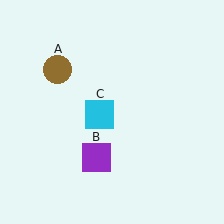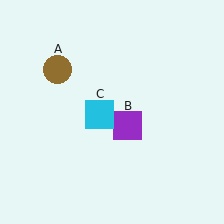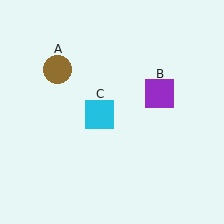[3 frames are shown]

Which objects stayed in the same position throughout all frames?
Brown circle (object A) and cyan square (object C) remained stationary.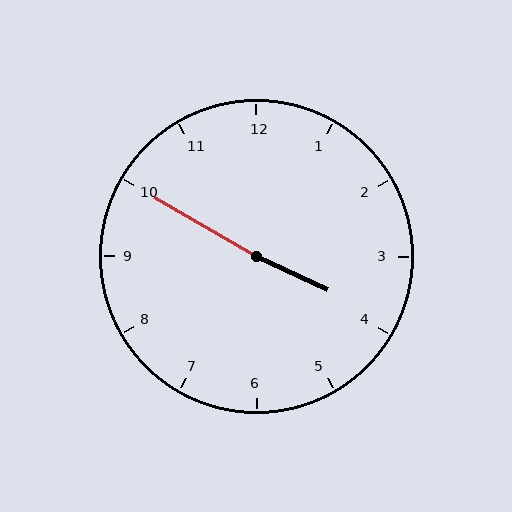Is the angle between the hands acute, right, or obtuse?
It is obtuse.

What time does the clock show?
3:50.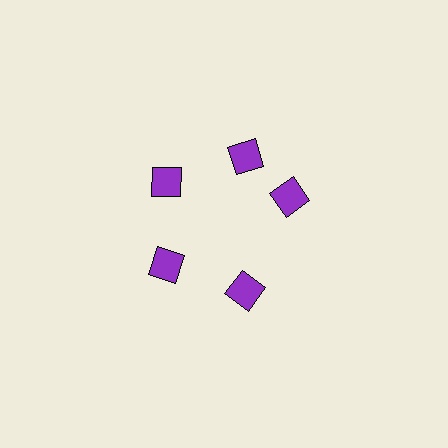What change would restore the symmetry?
The symmetry would be restored by rotating it back into even spacing with its neighbors so that all 5 squares sit at equal angles and equal distance from the center.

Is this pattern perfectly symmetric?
No. The 5 purple squares are arranged in a ring, but one element near the 3 o'clock position is rotated out of alignment along the ring, breaking the 5-fold rotational symmetry.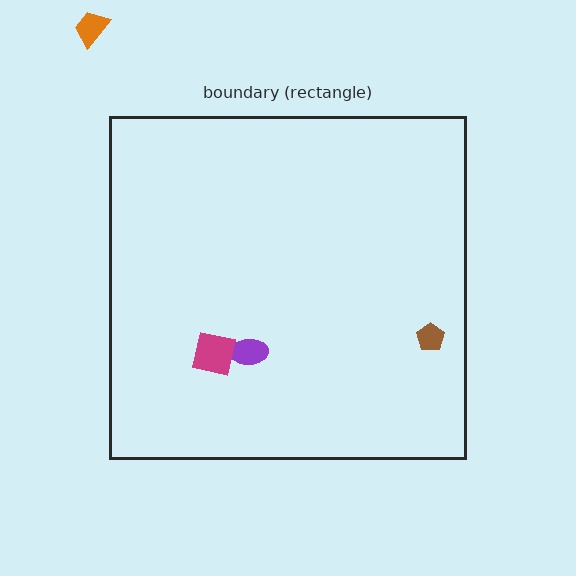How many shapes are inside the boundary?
3 inside, 1 outside.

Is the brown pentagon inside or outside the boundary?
Inside.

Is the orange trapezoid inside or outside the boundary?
Outside.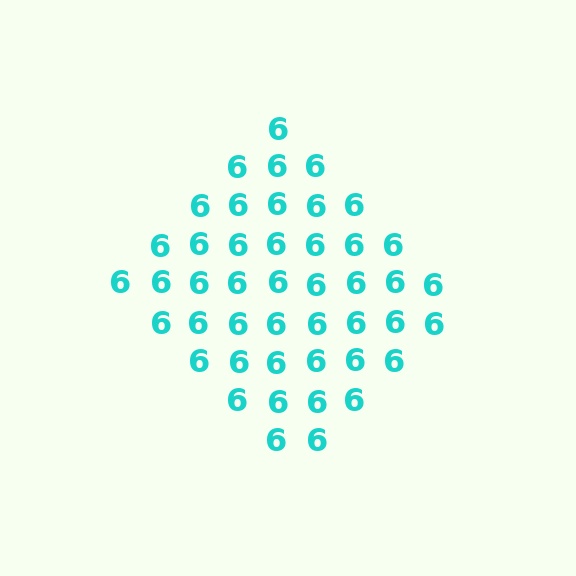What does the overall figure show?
The overall figure shows a diamond.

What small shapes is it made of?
It is made of small digit 6's.